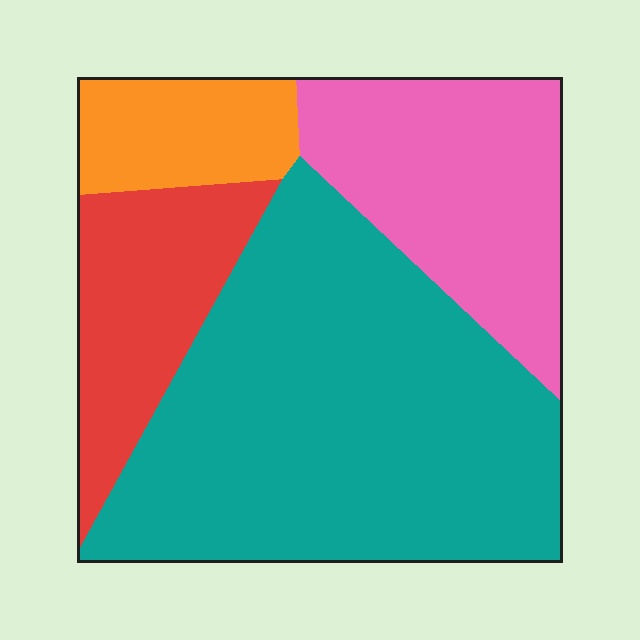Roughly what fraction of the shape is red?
Red takes up about one sixth (1/6) of the shape.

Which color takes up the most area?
Teal, at roughly 50%.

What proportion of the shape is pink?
Pink takes up about one quarter (1/4) of the shape.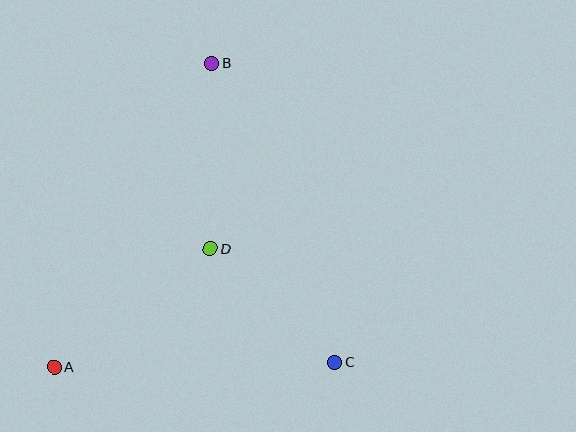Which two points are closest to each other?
Points C and D are closest to each other.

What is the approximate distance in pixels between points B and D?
The distance between B and D is approximately 185 pixels.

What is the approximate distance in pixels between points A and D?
The distance between A and D is approximately 196 pixels.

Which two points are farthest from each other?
Points A and B are farthest from each other.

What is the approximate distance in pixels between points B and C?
The distance between B and C is approximately 323 pixels.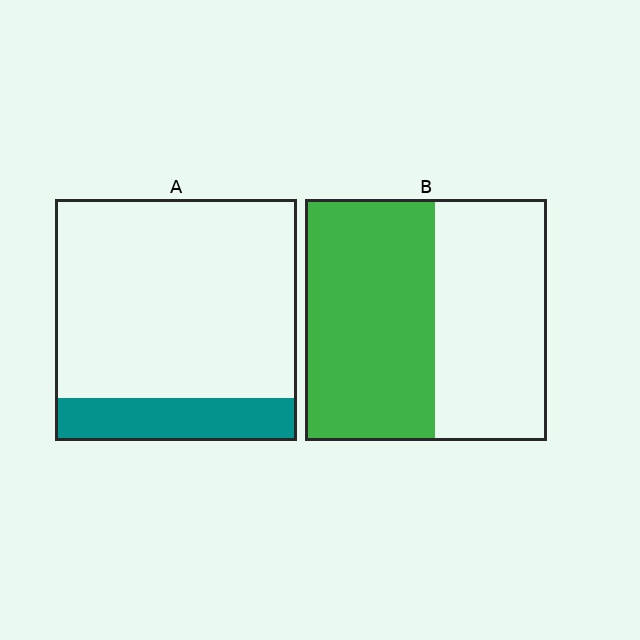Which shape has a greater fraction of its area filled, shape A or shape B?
Shape B.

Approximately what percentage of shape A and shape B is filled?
A is approximately 20% and B is approximately 55%.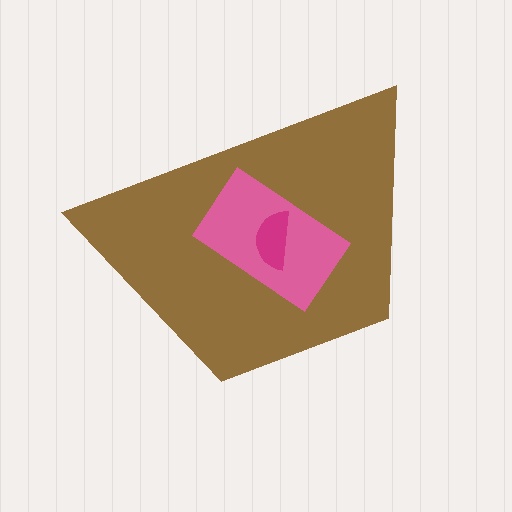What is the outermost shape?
The brown trapezoid.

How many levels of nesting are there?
3.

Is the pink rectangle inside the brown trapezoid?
Yes.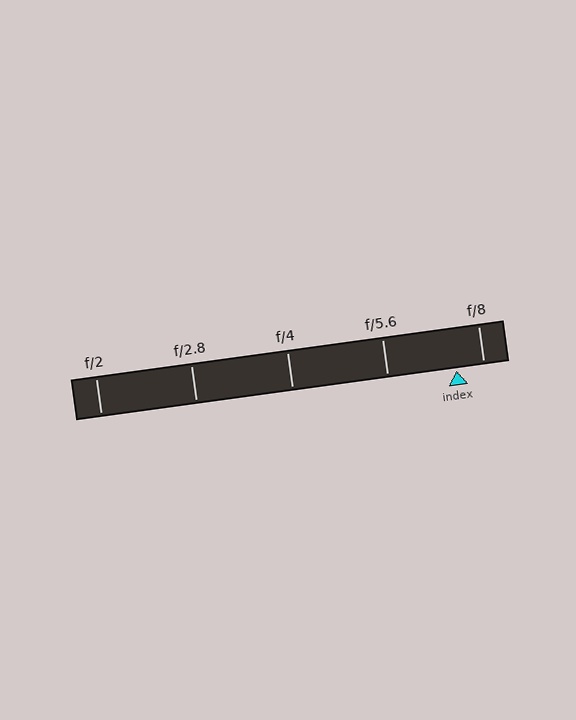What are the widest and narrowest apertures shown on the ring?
The widest aperture shown is f/2 and the narrowest is f/8.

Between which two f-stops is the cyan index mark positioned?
The index mark is between f/5.6 and f/8.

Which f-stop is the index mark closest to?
The index mark is closest to f/8.